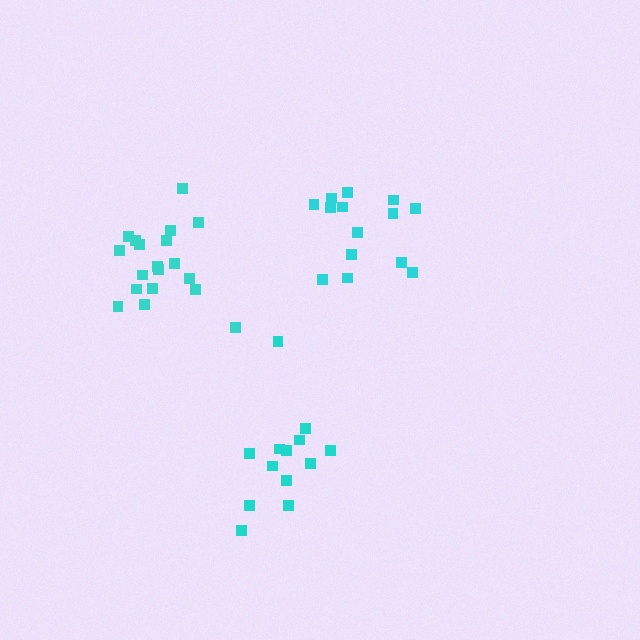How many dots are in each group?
Group 1: 13 dots, Group 2: 19 dots, Group 3: 14 dots (46 total).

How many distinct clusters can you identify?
There are 3 distinct clusters.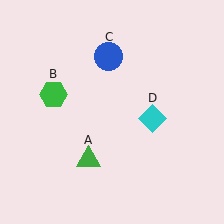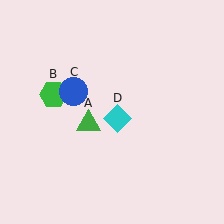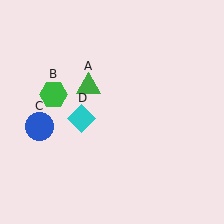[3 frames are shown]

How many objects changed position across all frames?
3 objects changed position: green triangle (object A), blue circle (object C), cyan diamond (object D).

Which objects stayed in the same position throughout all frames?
Green hexagon (object B) remained stationary.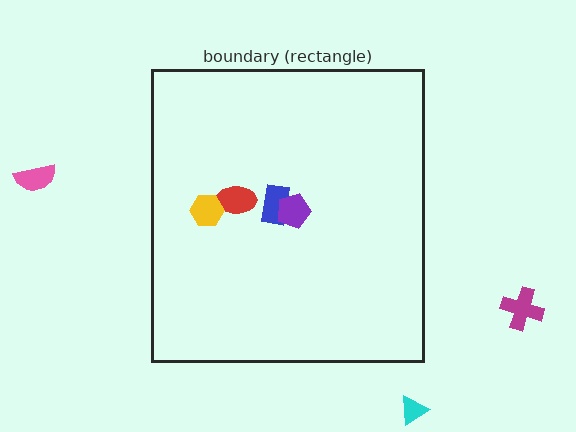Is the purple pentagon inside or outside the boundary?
Inside.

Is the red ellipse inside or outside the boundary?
Inside.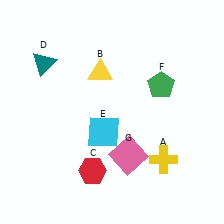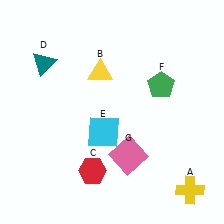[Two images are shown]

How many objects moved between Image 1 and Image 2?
1 object moved between the two images.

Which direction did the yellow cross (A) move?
The yellow cross (A) moved down.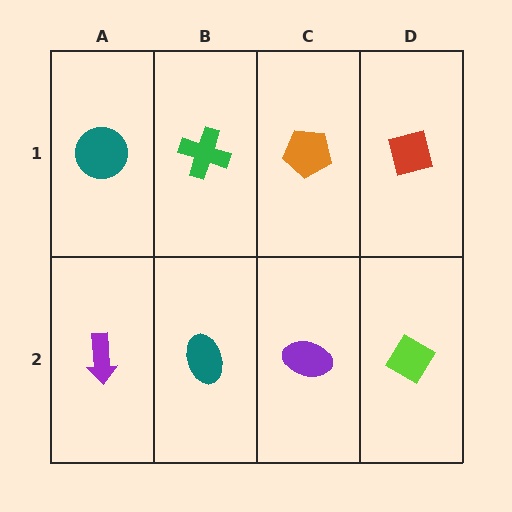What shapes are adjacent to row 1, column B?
A teal ellipse (row 2, column B), a teal circle (row 1, column A), an orange pentagon (row 1, column C).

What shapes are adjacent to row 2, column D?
A red square (row 1, column D), a purple ellipse (row 2, column C).